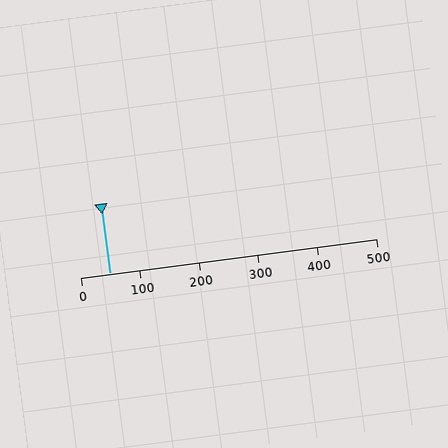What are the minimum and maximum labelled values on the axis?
The axis runs from 0 to 500.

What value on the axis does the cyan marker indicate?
The marker indicates approximately 50.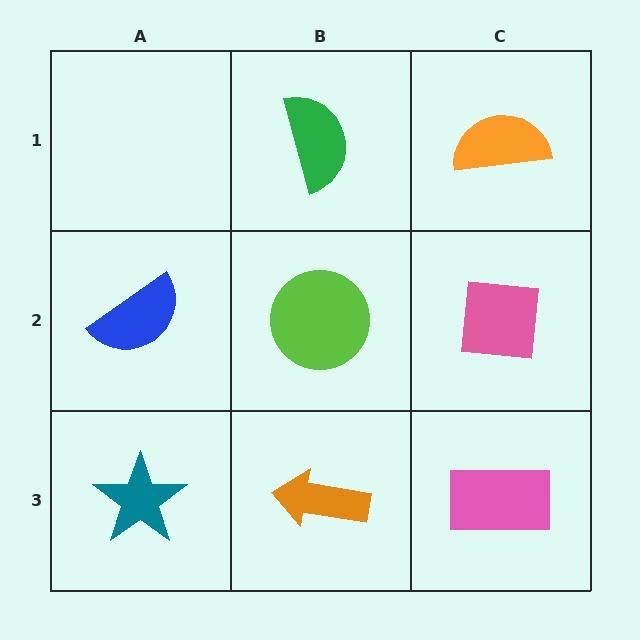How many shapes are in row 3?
3 shapes.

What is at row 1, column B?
A green semicircle.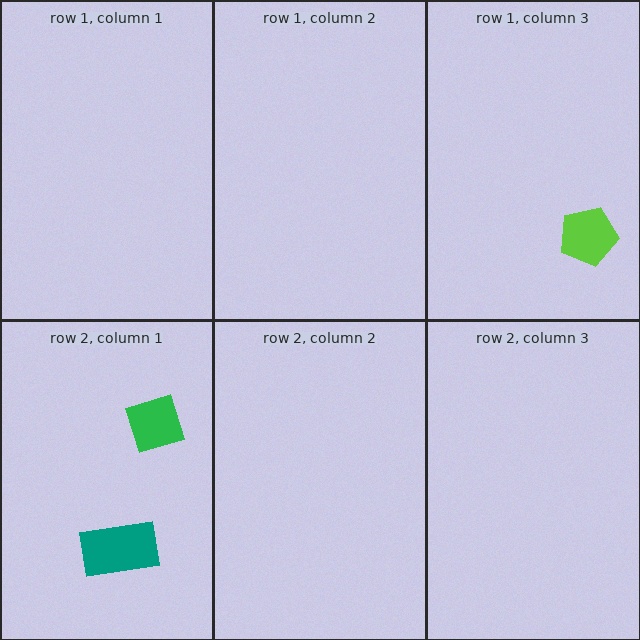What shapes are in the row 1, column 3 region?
The lime pentagon.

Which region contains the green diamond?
The row 2, column 1 region.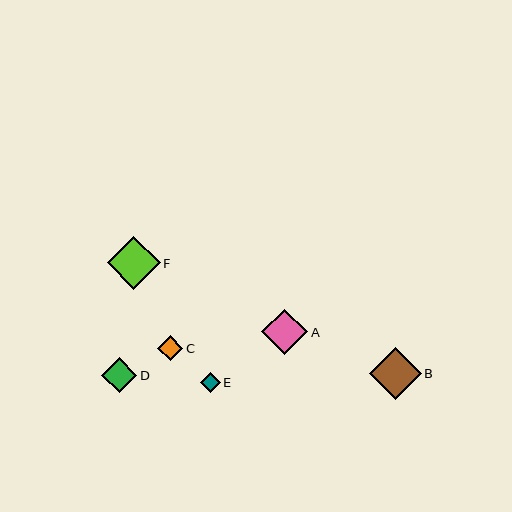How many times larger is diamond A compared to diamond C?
Diamond A is approximately 1.8 times the size of diamond C.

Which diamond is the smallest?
Diamond E is the smallest with a size of approximately 20 pixels.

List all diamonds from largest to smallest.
From largest to smallest: F, B, A, D, C, E.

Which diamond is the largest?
Diamond F is the largest with a size of approximately 53 pixels.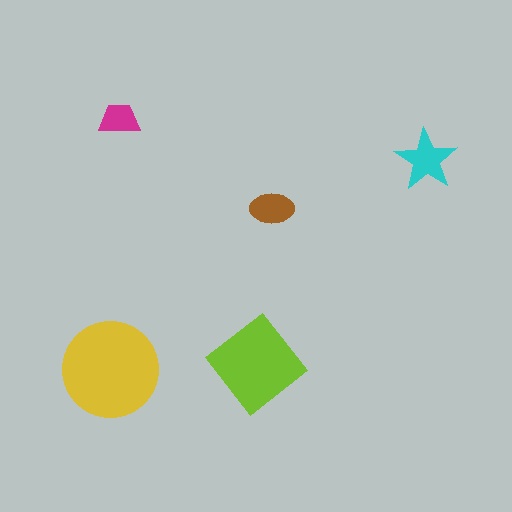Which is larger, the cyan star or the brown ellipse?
The cyan star.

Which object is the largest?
The yellow circle.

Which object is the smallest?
The magenta trapezoid.